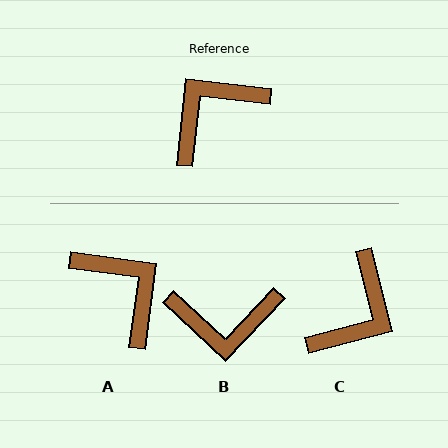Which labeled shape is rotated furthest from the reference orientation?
C, about 159 degrees away.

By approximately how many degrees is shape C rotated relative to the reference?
Approximately 159 degrees clockwise.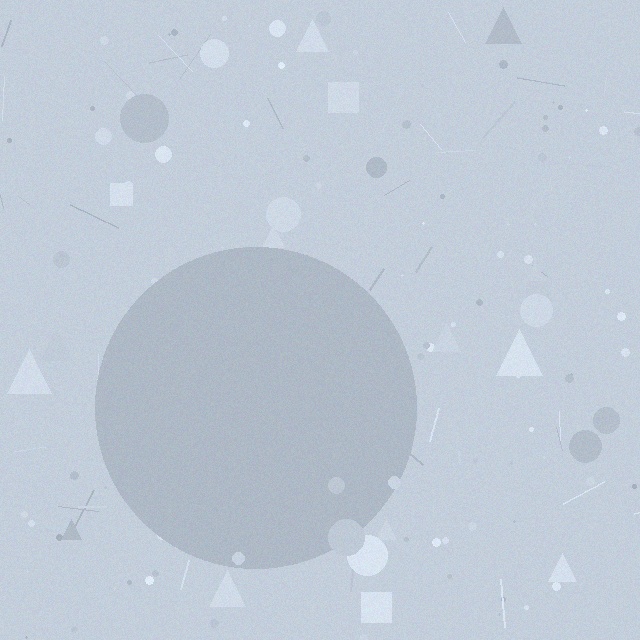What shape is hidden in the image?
A circle is hidden in the image.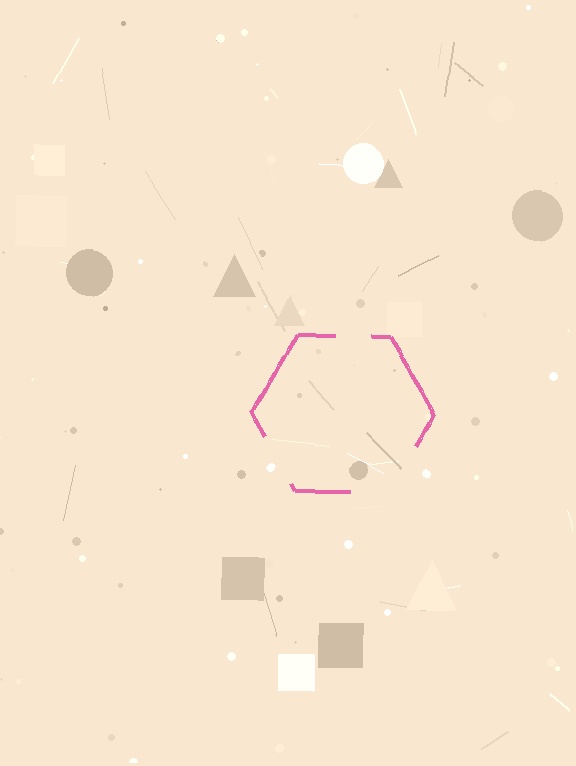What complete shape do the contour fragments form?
The contour fragments form a hexagon.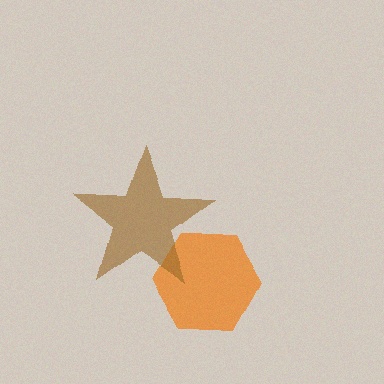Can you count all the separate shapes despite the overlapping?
Yes, there are 2 separate shapes.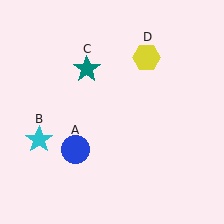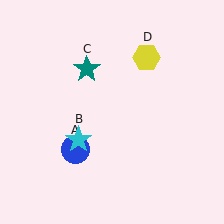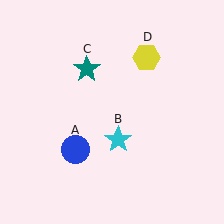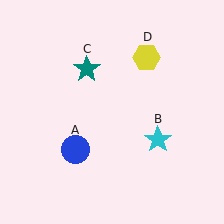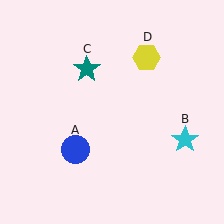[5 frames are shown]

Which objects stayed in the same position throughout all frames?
Blue circle (object A) and teal star (object C) and yellow hexagon (object D) remained stationary.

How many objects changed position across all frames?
1 object changed position: cyan star (object B).